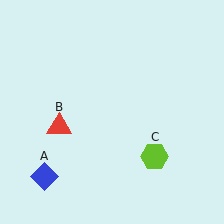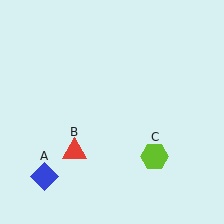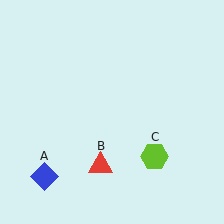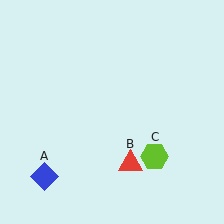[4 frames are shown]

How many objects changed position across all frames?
1 object changed position: red triangle (object B).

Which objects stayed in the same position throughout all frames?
Blue diamond (object A) and lime hexagon (object C) remained stationary.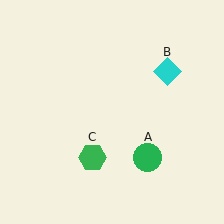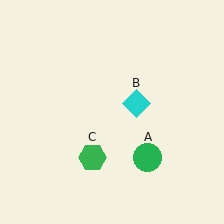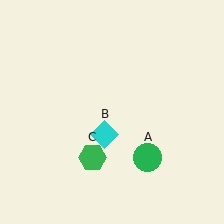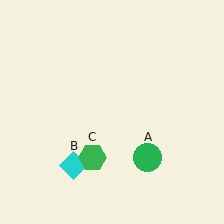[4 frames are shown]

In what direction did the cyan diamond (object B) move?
The cyan diamond (object B) moved down and to the left.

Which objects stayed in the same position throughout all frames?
Green circle (object A) and green hexagon (object C) remained stationary.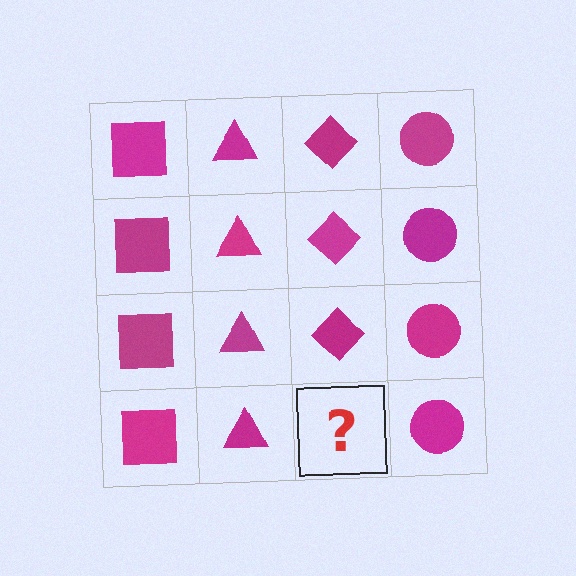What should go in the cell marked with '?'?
The missing cell should contain a magenta diamond.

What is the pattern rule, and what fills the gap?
The rule is that each column has a consistent shape. The gap should be filled with a magenta diamond.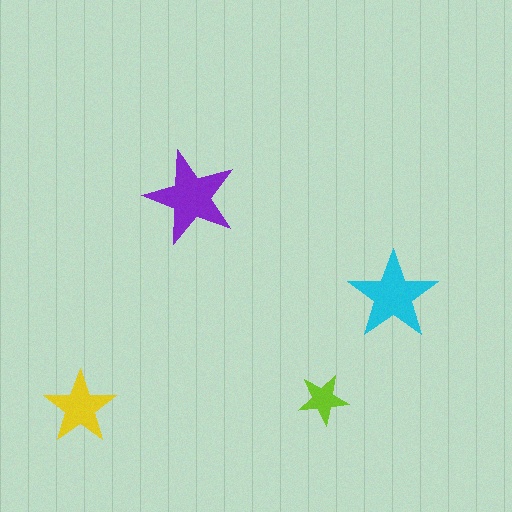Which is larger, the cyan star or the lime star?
The cyan one.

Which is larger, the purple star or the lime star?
The purple one.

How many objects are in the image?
There are 4 objects in the image.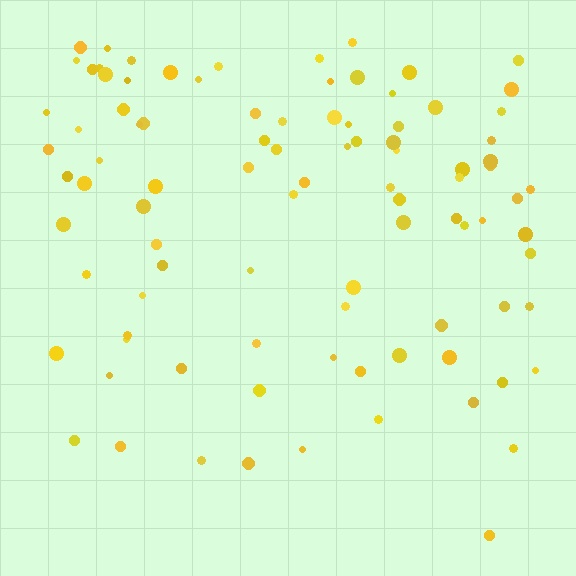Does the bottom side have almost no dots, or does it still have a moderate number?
Still a moderate number, just noticeably fewer than the top.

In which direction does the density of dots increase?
From bottom to top, with the top side densest.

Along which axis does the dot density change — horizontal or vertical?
Vertical.